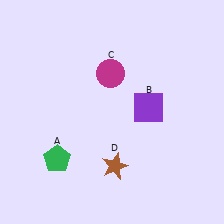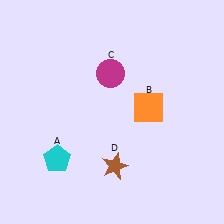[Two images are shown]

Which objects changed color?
A changed from green to cyan. B changed from purple to orange.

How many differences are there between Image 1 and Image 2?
There are 2 differences between the two images.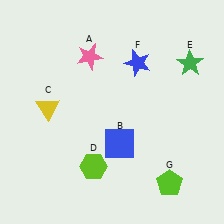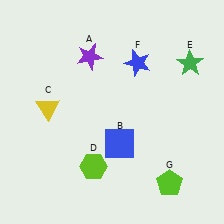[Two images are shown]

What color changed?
The star (A) changed from pink in Image 1 to purple in Image 2.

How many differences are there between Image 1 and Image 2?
There is 1 difference between the two images.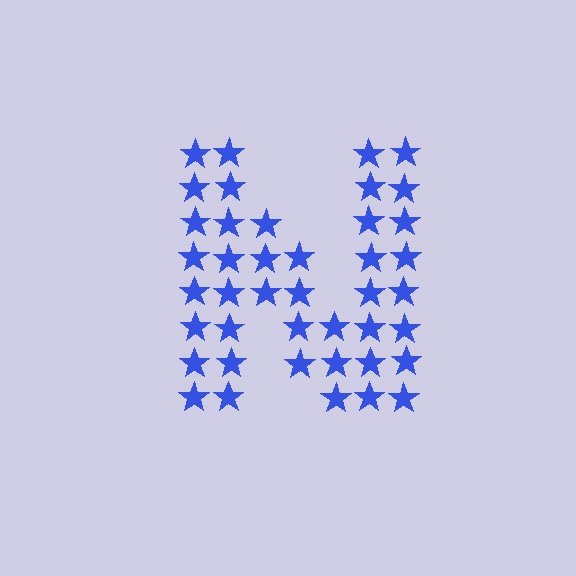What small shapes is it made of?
It is made of small stars.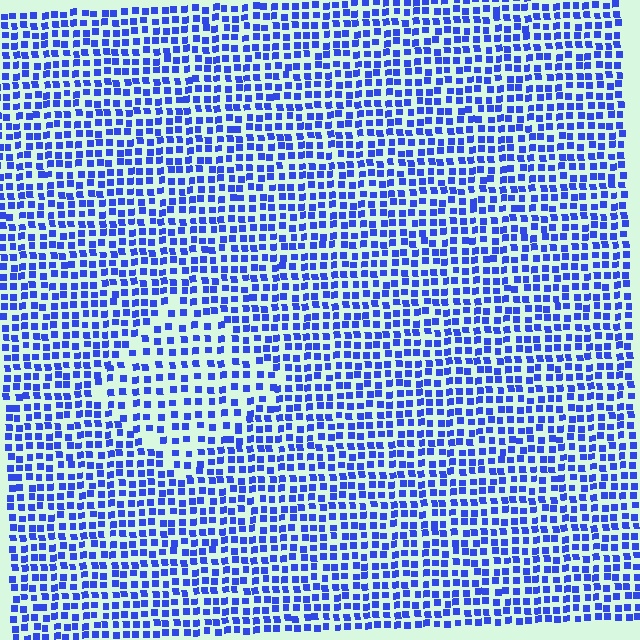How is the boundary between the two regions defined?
The boundary is defined by a change in element density (approximately 1.6x ratio). All elements are the same color, size, and shape.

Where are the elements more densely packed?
The elements are more densely packed outside the diamond boundary.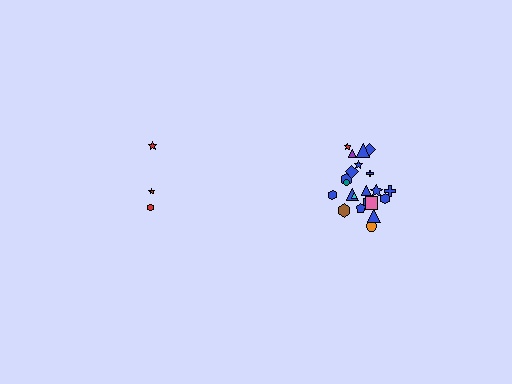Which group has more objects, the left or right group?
The right group.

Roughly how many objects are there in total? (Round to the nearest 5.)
Roughly 25 objects in total.